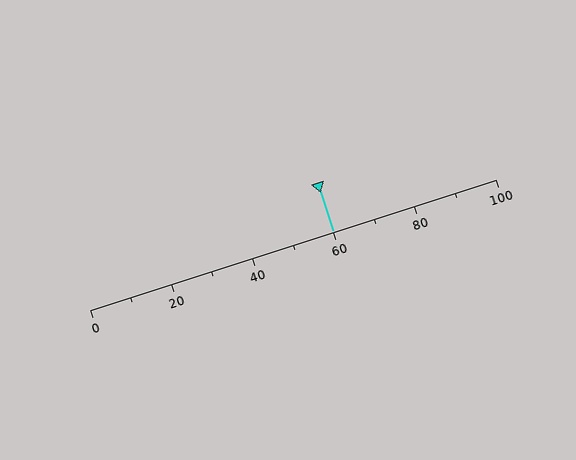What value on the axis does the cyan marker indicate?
The marker indicates approximately 60.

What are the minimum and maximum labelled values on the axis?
The axis runs from 0 to 100.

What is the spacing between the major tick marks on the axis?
The major ticks are spaced 20 apart.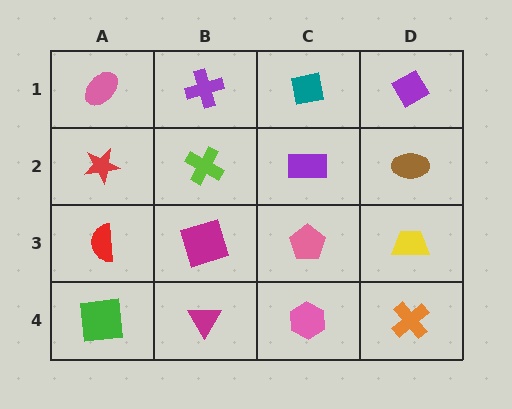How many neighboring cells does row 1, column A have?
2.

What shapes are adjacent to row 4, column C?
A pink pentagon (row 3, column C), a magenta triangle (row 4, column B), an orange cross (row 4, column D).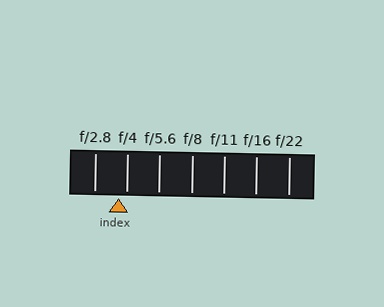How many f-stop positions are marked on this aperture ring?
There are 7 f-stop positions marked.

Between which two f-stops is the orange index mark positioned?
The index mark is between f/2.8 and f/4.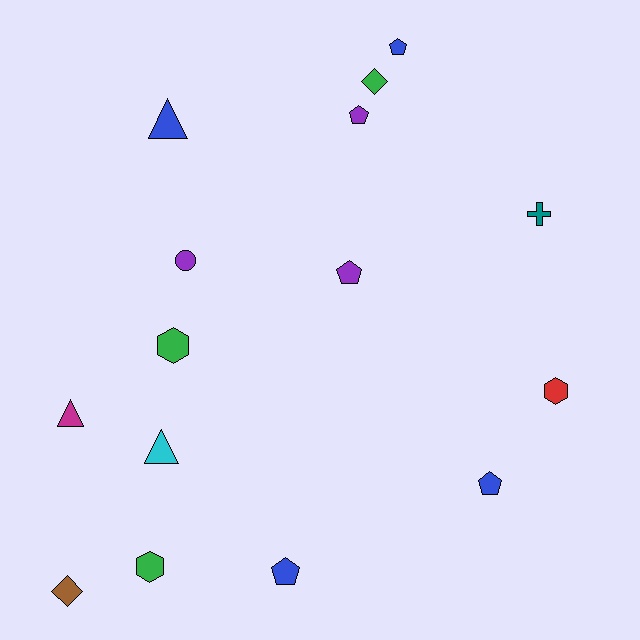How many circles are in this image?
There is 1 circle.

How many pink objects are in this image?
There are no pink objects.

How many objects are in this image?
There are 15 objects.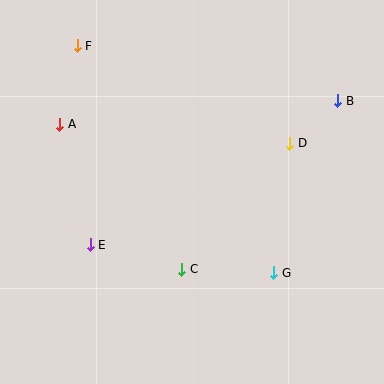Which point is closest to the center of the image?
Point C at (182, 269) is closest to the center.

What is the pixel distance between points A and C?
The distance between A and C is 189 pixels.